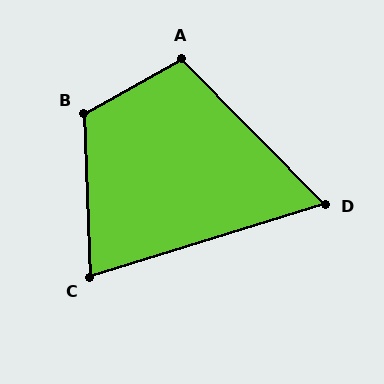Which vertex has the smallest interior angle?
D, at approximately 63 degrees.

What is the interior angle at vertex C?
Approximately 75 degrees (acute).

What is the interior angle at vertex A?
Approximately 105 degrees (obtuse).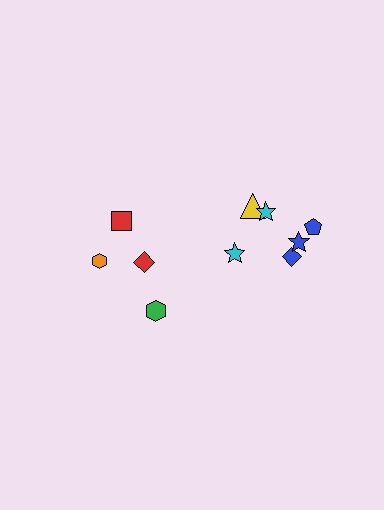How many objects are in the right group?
There are 6 objects.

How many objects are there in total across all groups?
There are 10 objects.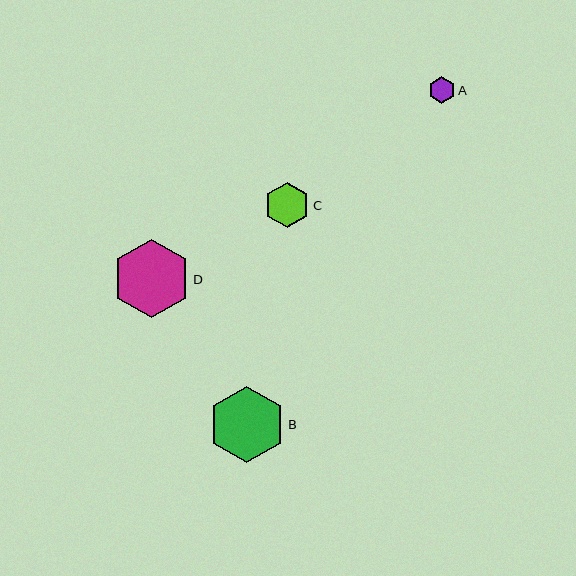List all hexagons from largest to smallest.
From largest to smallest: D, B, C, A.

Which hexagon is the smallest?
Hexagon A is the smallest with a size of approximately 26 pixels.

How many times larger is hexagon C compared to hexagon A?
Hexagon C is approximately 1.7 times the size of hexagon A.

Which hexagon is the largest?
Hexagon D is the largest with a size of approximately 79 pixels.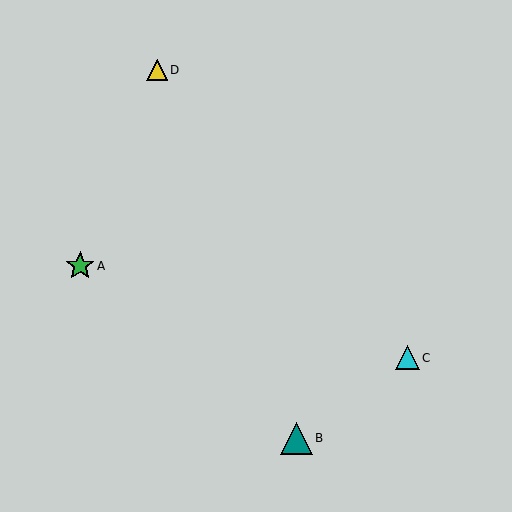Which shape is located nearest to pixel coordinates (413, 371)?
The cyan triangle (labeled C) at (407, 358) is nearest to that location.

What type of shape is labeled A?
Shape A is a green star.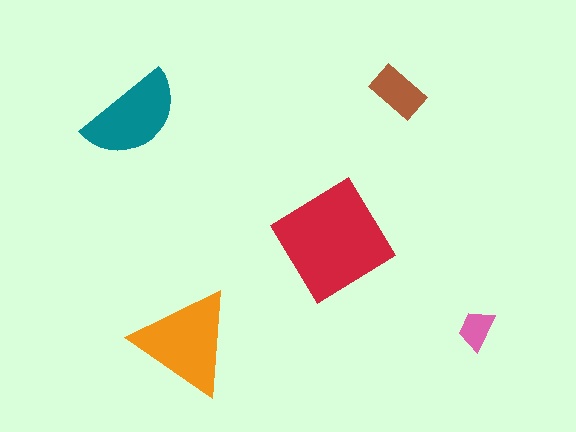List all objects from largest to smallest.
The red diamond, the orange triangle, the teal semicircle, the brown rectangle, the pink trapezoid.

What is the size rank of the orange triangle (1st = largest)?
2nd.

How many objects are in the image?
There are 5 objects in the image.